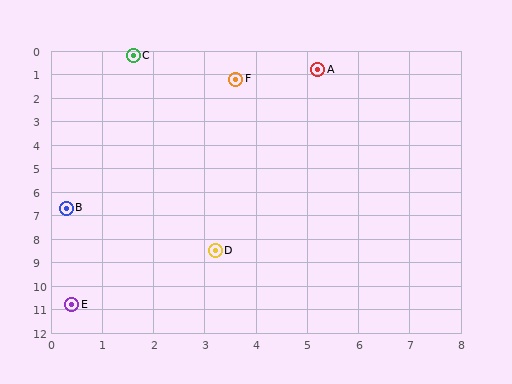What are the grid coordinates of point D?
Point D is at approximately (3.2, 8.5).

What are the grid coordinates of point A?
Point A is at approximately (5.2, 0.8).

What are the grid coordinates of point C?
Point C is at approximately (1.6, 0.2).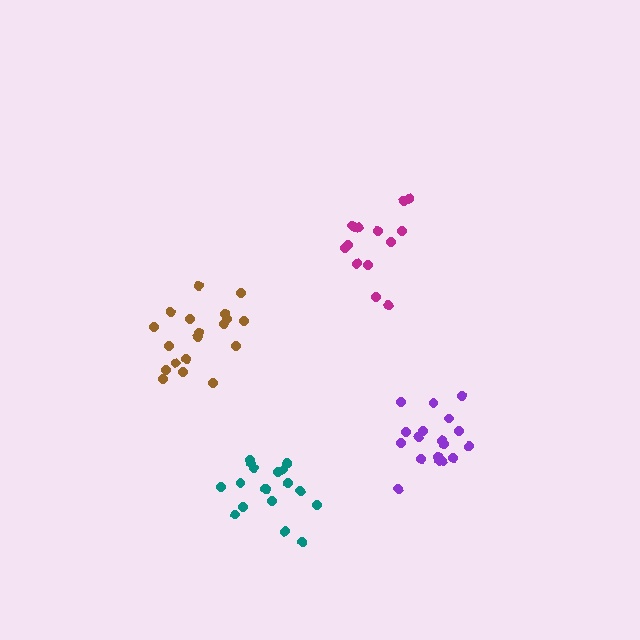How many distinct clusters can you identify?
There are 4 distinct clusters.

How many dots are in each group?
Group 1: 14 dots, Group 2: 18 dots, Group 3: 19 dots, Group 4: 18 dots (69 total).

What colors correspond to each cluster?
The clusters are colored: magenta, teal, brown, purple.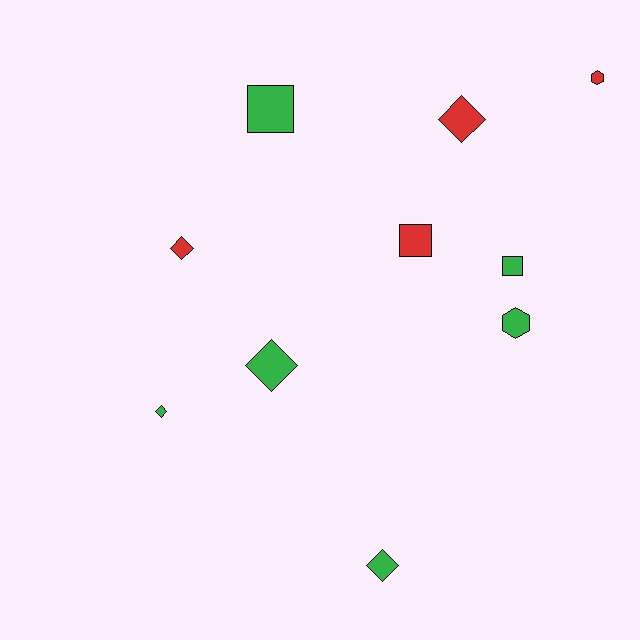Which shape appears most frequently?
Diamond, with 5 objects.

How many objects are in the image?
There are 10 objects.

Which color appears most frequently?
Green, with 6 objects.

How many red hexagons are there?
There is 1 red hexagon.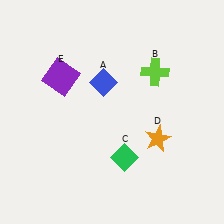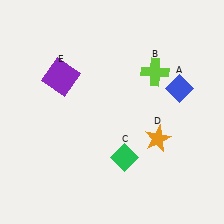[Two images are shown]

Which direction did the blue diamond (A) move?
The blue diamond (A) moved right.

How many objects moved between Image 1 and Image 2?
1 object moved between the two images.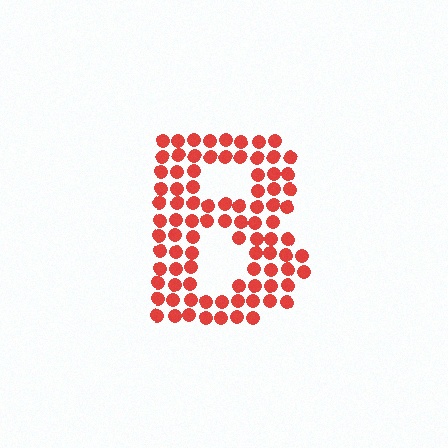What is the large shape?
The large shape is the letter B.